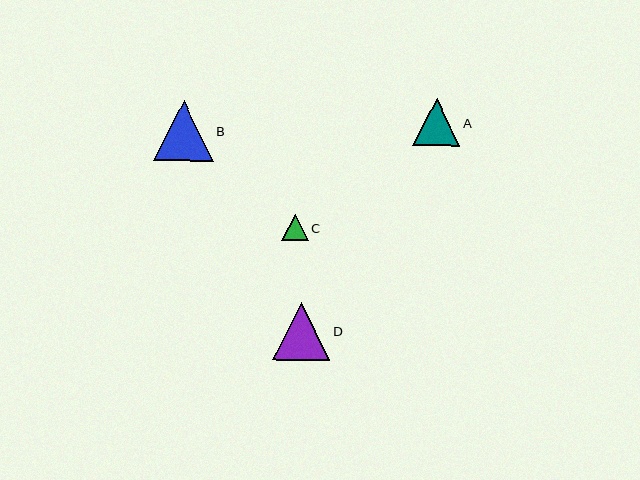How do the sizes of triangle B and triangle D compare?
Triangle B and triangle D are approximately the same size.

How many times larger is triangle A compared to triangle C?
Triangle A is approximately 1.8 times the size of triangle C.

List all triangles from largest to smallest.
From largest to smallest: B, D, A, C.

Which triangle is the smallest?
Triangle C is the smallest with a size of approximately 27 pixels.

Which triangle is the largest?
Triangle B is the largest with a size of approximately 60 pixels.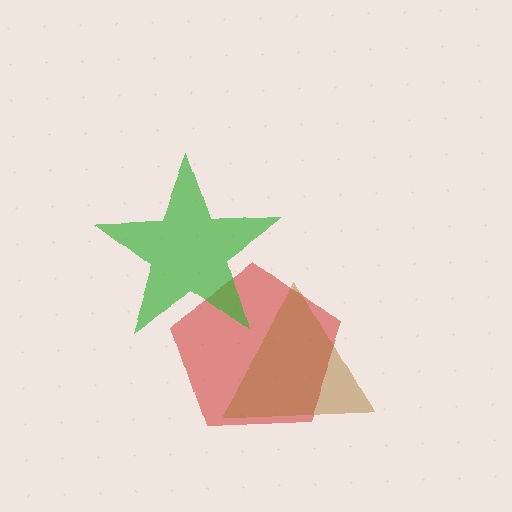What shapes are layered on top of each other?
The layered shapes are: a red pentagon, a brown triangle, a green star.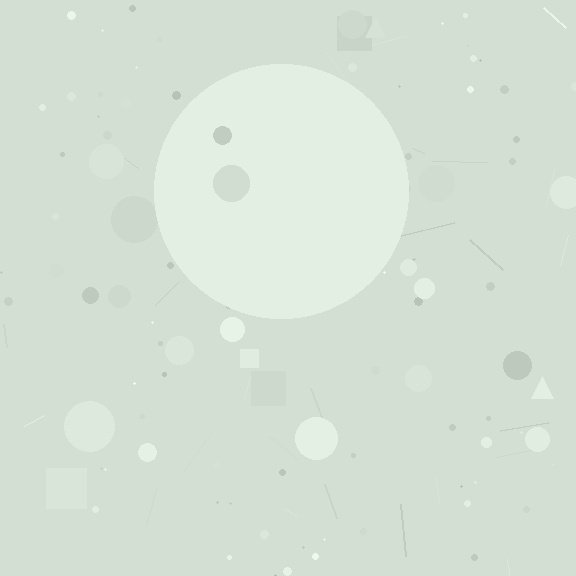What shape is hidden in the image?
A circle is hidden in the image.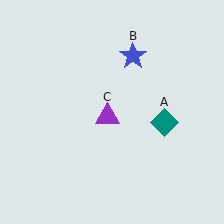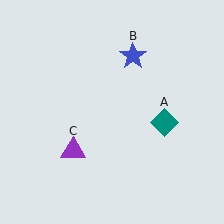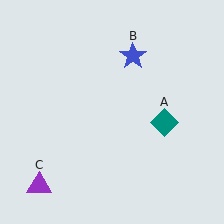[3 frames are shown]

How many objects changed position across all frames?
1 object changed position: purple triangle (object C).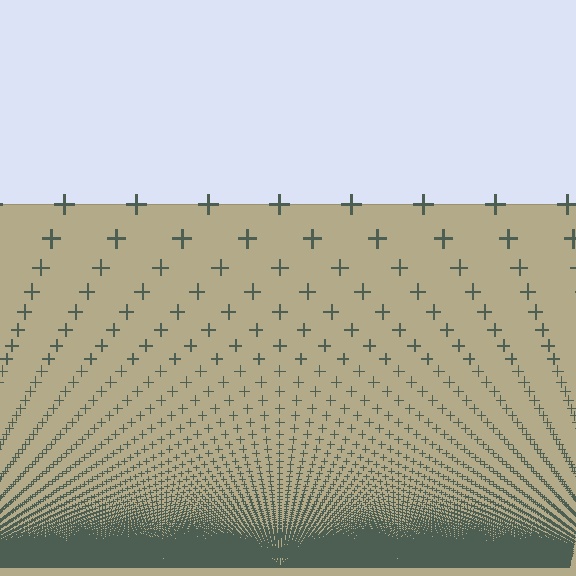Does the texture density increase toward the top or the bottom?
Density increases toward the bottom.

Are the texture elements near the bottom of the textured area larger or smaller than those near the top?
Smaller. The gradient is inverted — elements near the bottom are smaller and denser.